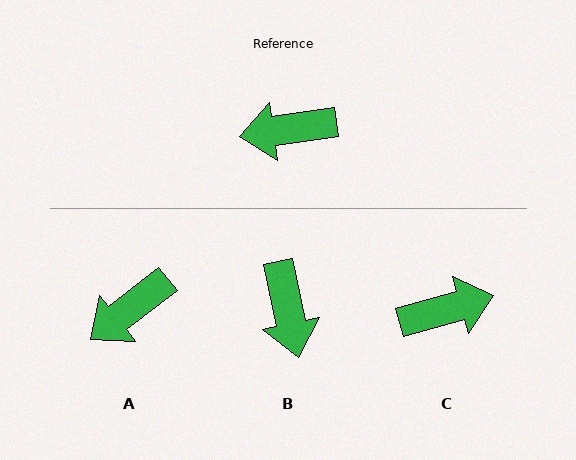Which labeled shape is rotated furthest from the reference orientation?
C, about 172 degrees away.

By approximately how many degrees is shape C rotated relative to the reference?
Approximately 172 degrees clockwise.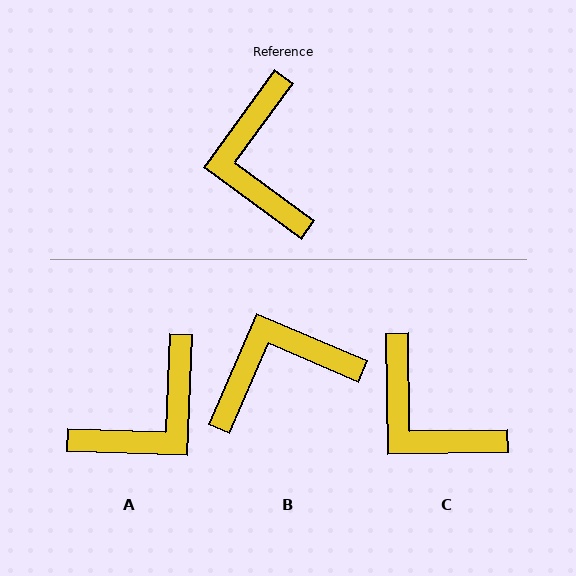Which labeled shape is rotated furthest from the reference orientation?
A, about 124 degrees away.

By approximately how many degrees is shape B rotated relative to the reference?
Approximately 77 degrees clockwise.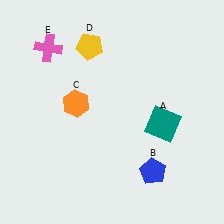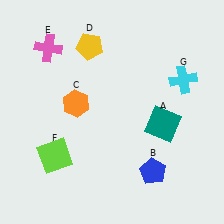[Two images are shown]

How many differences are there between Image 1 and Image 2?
There are 2 differences between the two images.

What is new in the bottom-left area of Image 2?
A lime square (F) was added in the bottom-left area of Image 2.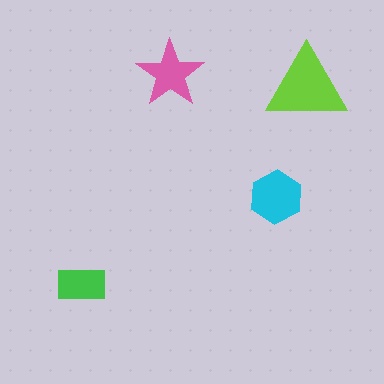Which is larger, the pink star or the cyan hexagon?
The cyan hexagon.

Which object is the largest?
The lime triangle.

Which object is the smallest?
The green rectangle.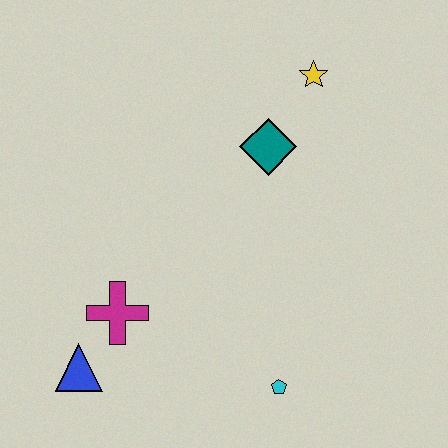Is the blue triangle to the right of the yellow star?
No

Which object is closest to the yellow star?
The teal diamond is closest to the yellow star.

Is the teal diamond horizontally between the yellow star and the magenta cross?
Yes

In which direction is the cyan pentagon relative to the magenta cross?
The cyan pentagon is to the right of the magenta cross.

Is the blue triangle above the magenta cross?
No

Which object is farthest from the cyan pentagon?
The yellow star is farthest from the cyan pentagon.